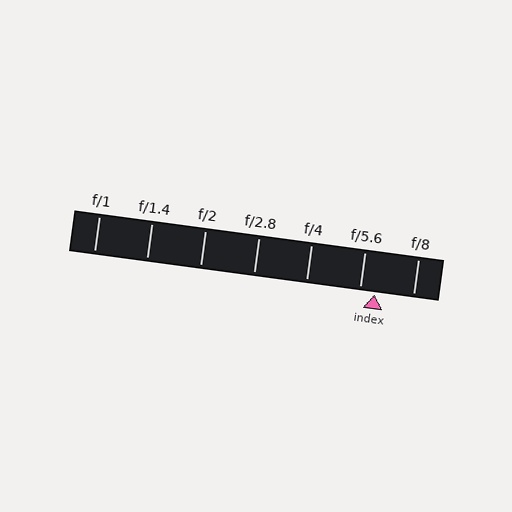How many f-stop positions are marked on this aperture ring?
There are 7 f-stop positions marked.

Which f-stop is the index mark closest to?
The index mark is closest to f/5.6.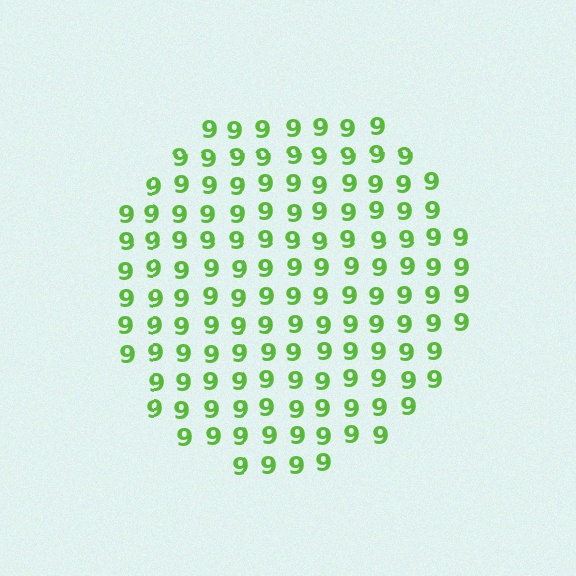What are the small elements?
The small elements are digit 9's.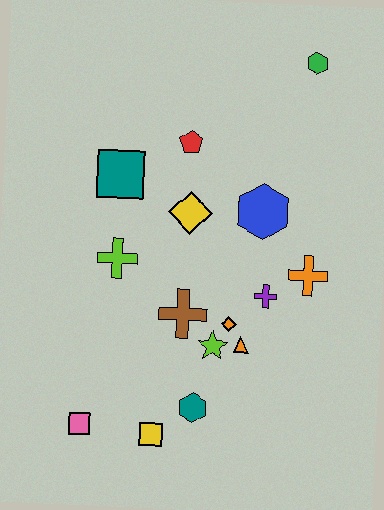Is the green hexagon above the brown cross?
Yes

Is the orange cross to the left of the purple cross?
No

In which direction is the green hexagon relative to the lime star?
The green hexagon is above the lime star.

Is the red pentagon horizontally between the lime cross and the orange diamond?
Yes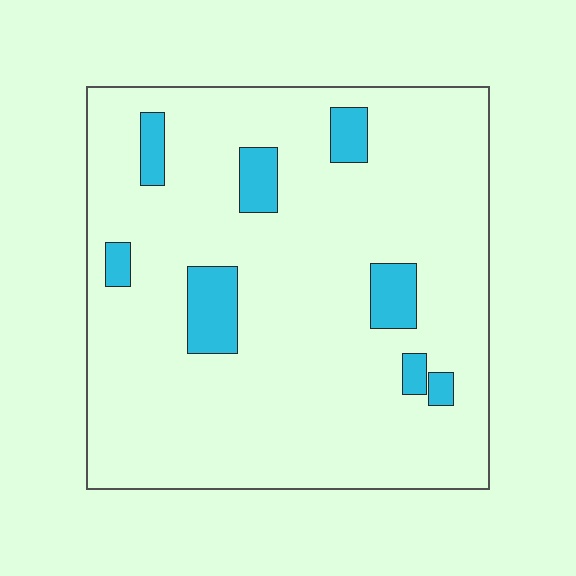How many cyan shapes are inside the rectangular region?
8.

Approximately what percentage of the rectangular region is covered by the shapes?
Approximately 10%.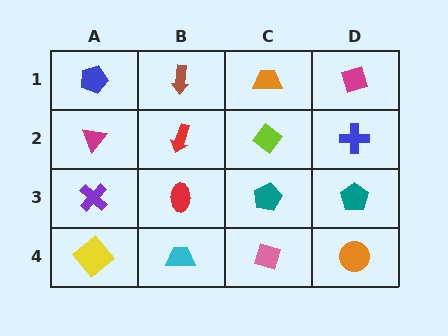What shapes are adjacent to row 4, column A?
A purple cross (row 3, column A), a cyan trapezoid (row 4, column B).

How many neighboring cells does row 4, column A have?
2.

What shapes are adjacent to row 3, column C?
A lime diamond (row 2, column C), a pink diamond (row 4, column C), a red ellipse (row 3, column B), a teal pentagon (row 3, column D).